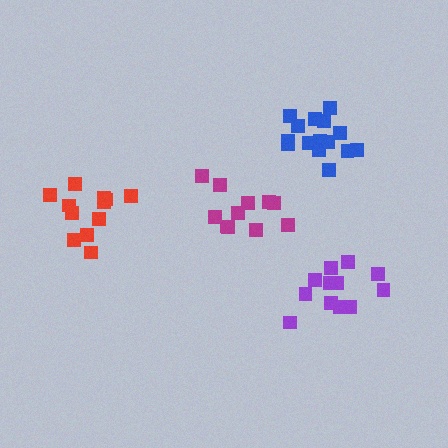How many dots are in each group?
Group 1: 11 dots, Group 2: 15 dots, Group 3: 12 dots, Group 4: 12 dots (50 total).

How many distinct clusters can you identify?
There are 4 distinct clusters.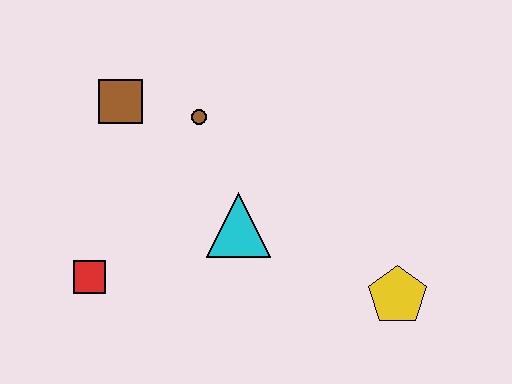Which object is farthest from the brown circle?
The yellow pentagon is farthest from the brown circle.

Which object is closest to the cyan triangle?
The brown circle is closest to the cyan triangle.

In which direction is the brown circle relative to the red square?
The brown circle is above the red square.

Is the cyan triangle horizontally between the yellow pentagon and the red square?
Yes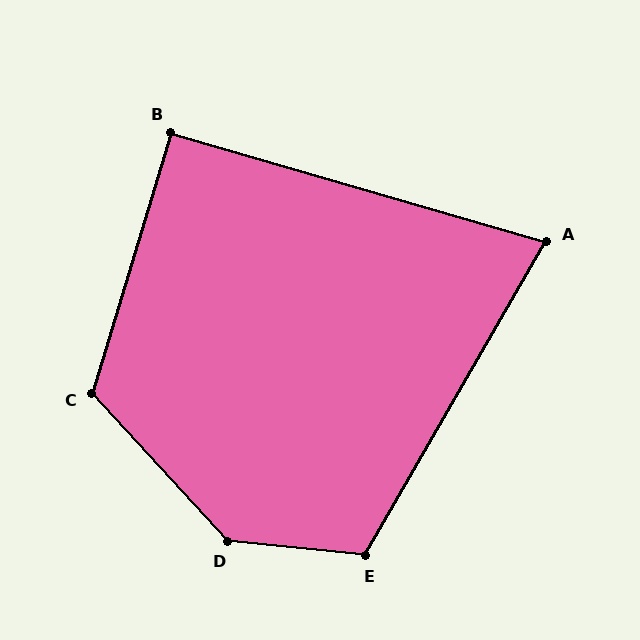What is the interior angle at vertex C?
Approximately 121 degrees (obtuse).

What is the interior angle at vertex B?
Approximately 91 degrees (approximately right).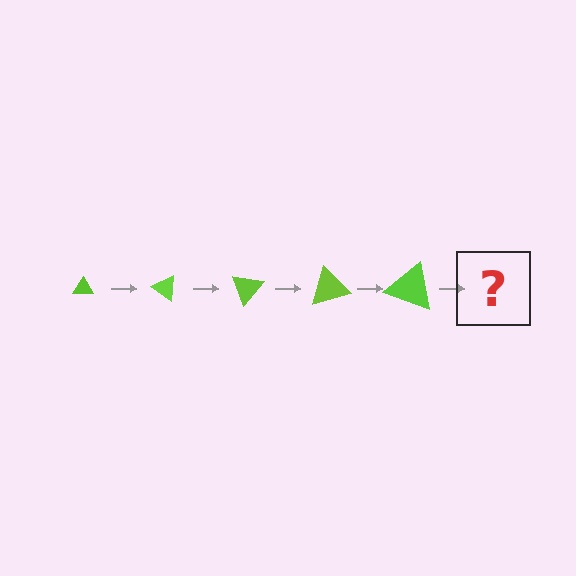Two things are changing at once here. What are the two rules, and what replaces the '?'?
The two rules are that the triangle grows larger each step and it rotates 35 degrees each step. The '?' should be a triangle, larger than the previous one and rotated 175 degrees from the start.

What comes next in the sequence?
The next element should be a triangle, larger than the previous one and rotated 175 degrees from the start.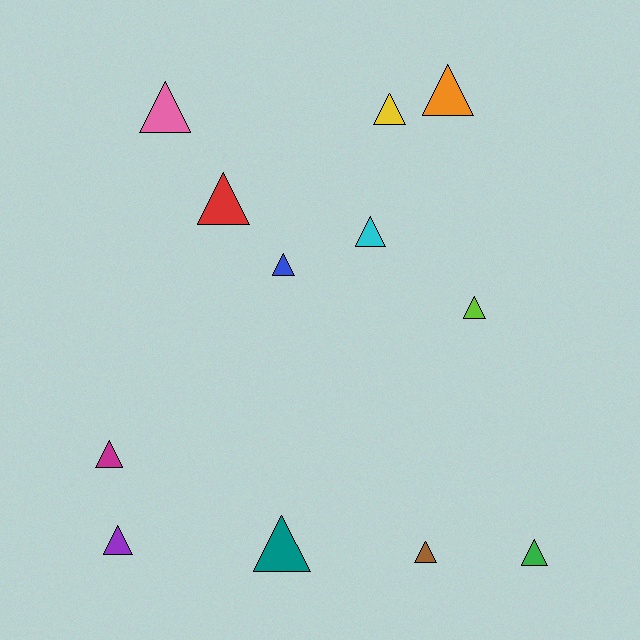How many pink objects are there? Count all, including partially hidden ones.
There is 1 pink object.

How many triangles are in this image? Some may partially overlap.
There are 12 triangles.